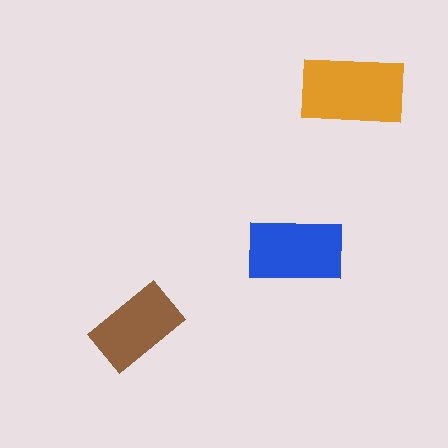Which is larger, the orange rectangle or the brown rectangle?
The orange one.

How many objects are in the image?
There are 3 objects in the image.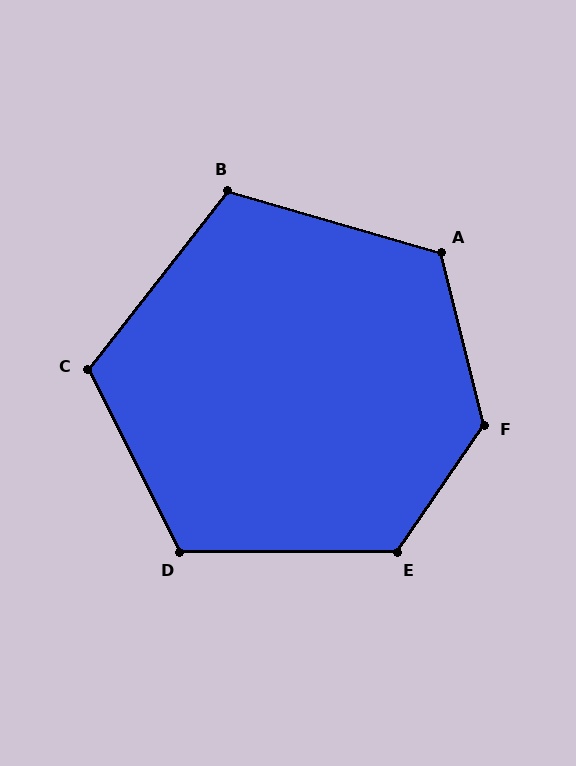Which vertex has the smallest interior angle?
B, at approximately 112 degrees.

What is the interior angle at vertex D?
Approximately 117 degrees (obtuse).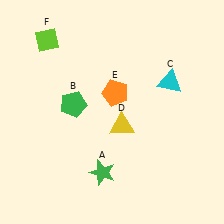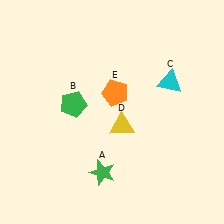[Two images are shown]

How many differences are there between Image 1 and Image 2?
There is 1 difference between the two images.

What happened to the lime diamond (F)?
The lime diamond (F) was removed in Image 2. It was in the top-left area of Image 1.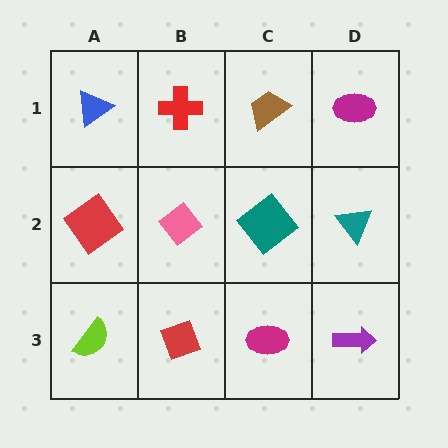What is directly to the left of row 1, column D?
A brown trapezoid.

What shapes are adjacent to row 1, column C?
A teal diamond (row 2, column C), a red cross (row 1, column B), a magenta ellipse (row 1, column D).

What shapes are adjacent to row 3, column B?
A pink diamond (row 2, column B), a lime semicircle (row 3, column A), a magenta ellipse (row 3, column C).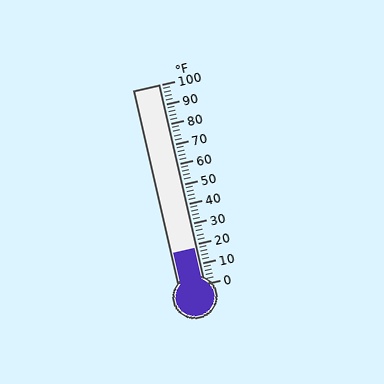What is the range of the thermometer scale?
The thermometer scale ranges from 0°F to 100°F.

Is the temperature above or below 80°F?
The temperature is below 80°F.